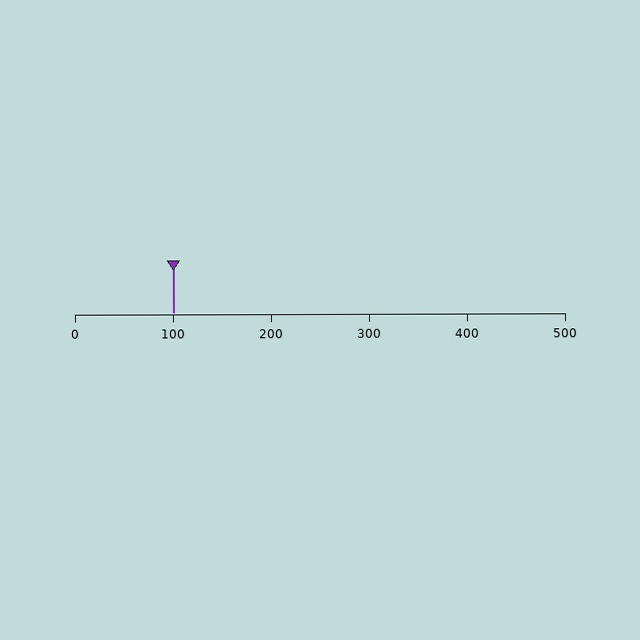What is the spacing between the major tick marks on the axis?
The major ticks are spaced 100 apart.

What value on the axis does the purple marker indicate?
The marker indicates approximately 100.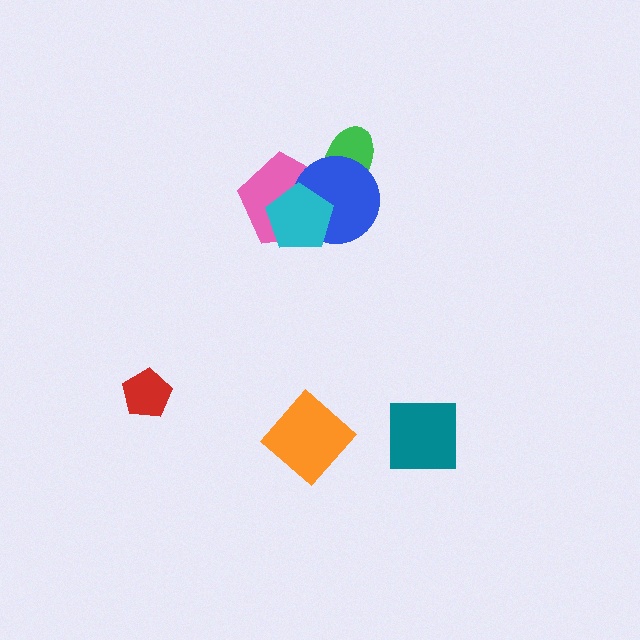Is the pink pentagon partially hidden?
Yes, it is partially covered by another shape.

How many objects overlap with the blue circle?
3 objects overlap with the blue circle.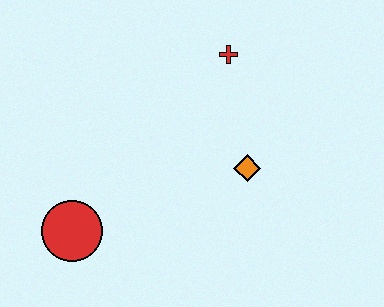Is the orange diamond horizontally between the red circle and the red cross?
No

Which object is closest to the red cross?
The orange diamond is closest to the red cross.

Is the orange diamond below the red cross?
Yes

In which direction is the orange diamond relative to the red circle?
The orange diamond is to the right of the red circle.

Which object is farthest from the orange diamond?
The red circle is farthest from the orange diamond.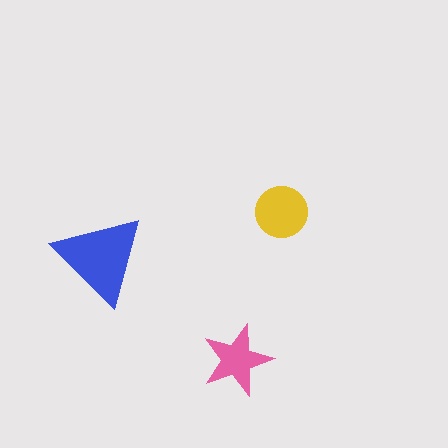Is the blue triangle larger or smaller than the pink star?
Larger.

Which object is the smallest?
The pink star.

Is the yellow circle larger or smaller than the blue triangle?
Smaller.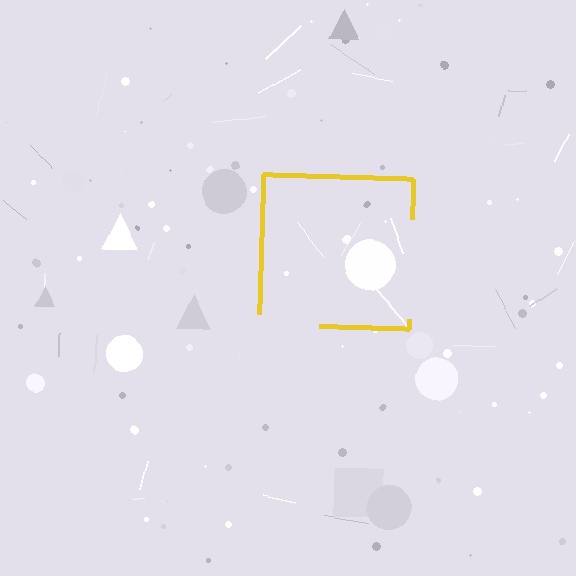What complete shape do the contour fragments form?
The contour fragments form a square.